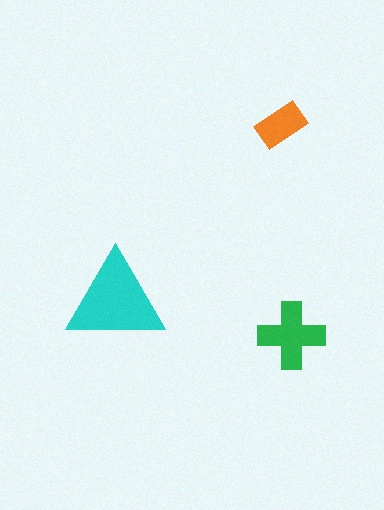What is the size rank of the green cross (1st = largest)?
2nd.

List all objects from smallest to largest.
The orange rectangle, the green cross, the cyan triangle.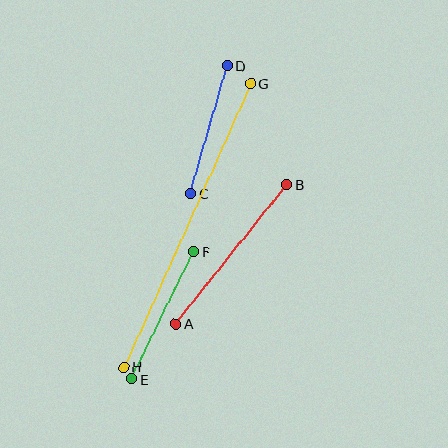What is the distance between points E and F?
The distance is approximately 141 pixels.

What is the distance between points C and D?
The distance is approximately 133 pixels.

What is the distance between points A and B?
The distance is approximately 178 pixels.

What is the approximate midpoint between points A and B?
The midpoint is at approximately (231, 254) pixels.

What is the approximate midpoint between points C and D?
The midpoint is at approximately (209, 130) pixels.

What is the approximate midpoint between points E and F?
The midpoint is at approximately (163, 315) pixels.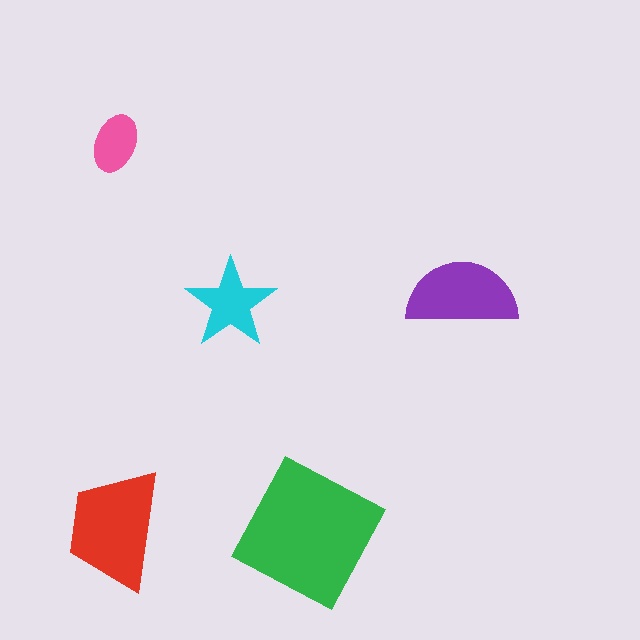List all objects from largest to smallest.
The green square, the red trapezoid, the purple semicircle, the cyan star, the pink ellipse.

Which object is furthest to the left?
The red trapezoid is leftmost.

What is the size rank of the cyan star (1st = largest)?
4th.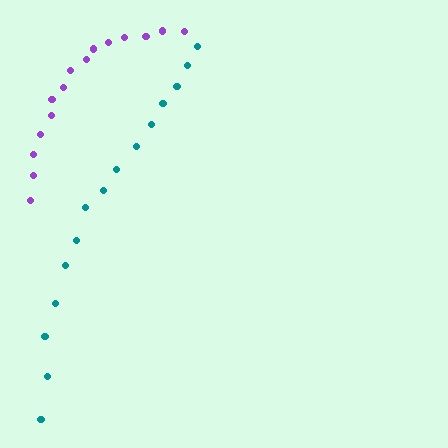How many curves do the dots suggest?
There are 2 distinct paths.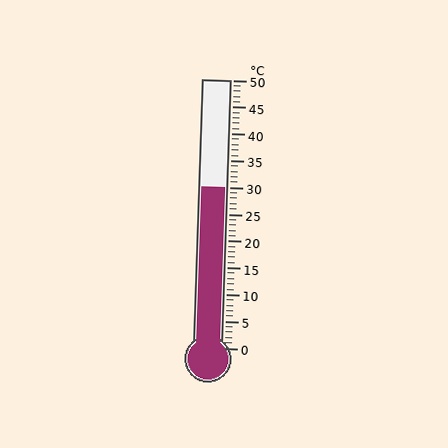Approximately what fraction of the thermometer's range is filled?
The thermometer is filled to approximately 60% of its range.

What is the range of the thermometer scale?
The thermometer scale ranges from 0°C to 50°C.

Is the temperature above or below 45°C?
The temperature is below 45°C.